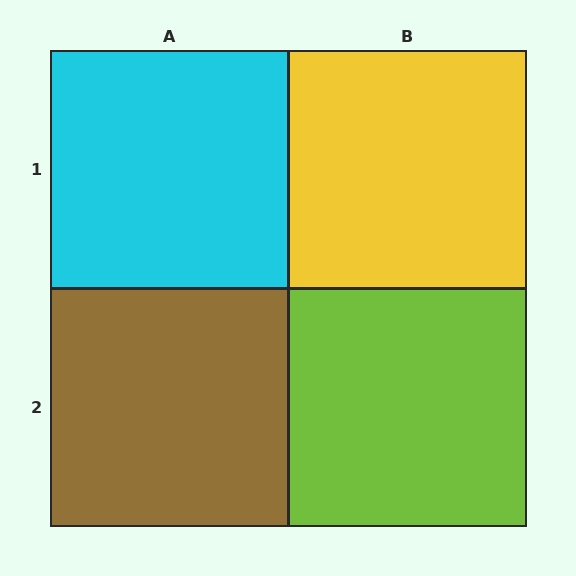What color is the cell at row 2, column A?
Brown.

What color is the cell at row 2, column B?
Lime.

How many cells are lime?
1 cell is lime.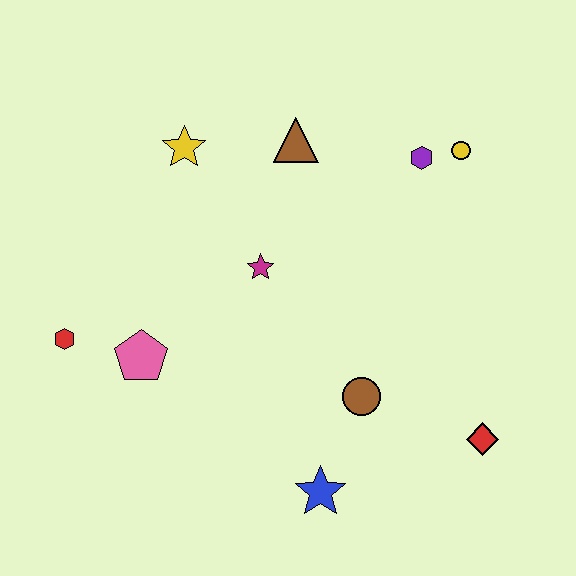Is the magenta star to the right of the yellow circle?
No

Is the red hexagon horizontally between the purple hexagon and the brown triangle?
No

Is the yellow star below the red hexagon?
No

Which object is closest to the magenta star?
The brown triangle is closest to the magenta star.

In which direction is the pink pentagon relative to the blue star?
The pink pentagon is to the left of the blue star.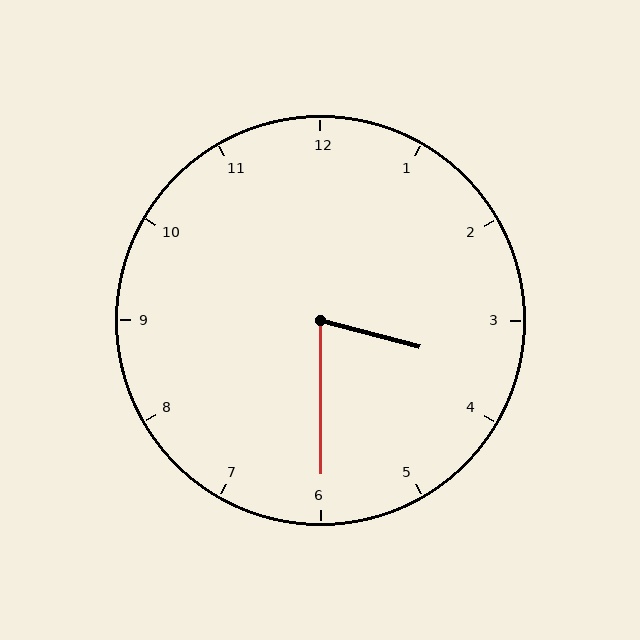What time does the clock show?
3:30.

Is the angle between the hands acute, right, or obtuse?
It is acute.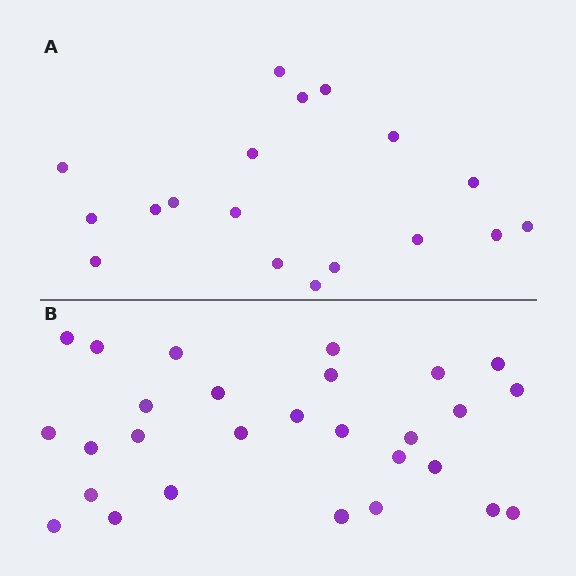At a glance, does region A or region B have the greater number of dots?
Region B (the bottom region) has more dots.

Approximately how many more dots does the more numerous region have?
Region B has roughly 10 or so more dots than region A.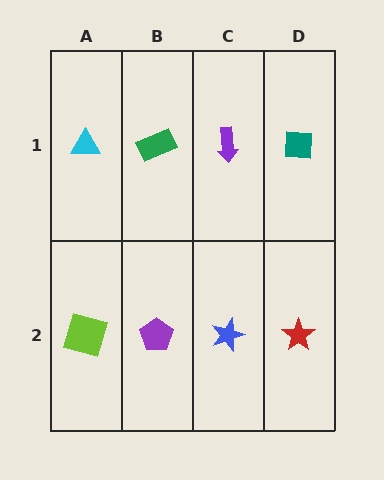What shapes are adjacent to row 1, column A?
A lime square (row 2, column A), a green rectangle (row 1, column B).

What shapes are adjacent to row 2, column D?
A teal square (row 1, column D), a blue star (row 2, column C).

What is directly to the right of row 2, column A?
A purple pentagon.